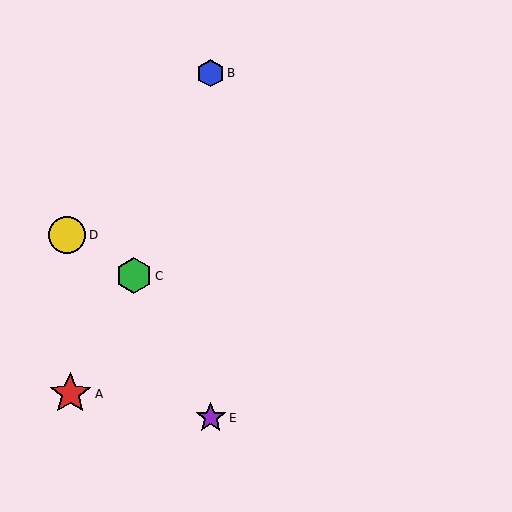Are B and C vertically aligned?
No, B is at x≈211 and C is at x≈134.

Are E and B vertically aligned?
Yes, both are at x≈211.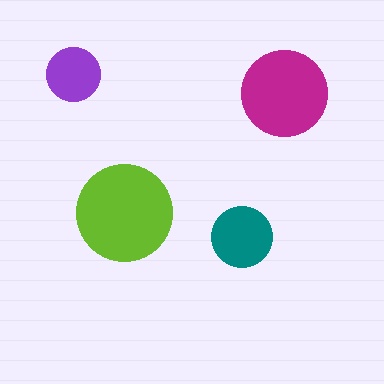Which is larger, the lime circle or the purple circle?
The lime one.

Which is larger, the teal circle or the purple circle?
The teal one.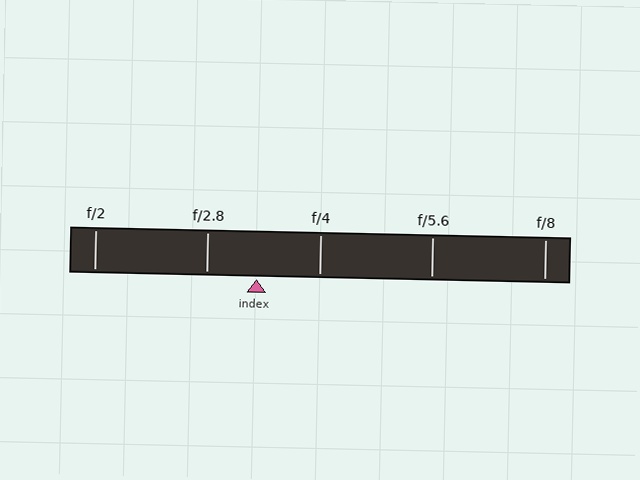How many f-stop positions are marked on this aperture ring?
There are 5 f-stop positions marked.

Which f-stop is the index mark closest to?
The index mark is closest to f/2.8.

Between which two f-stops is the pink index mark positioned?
The index mark is between f/2.8 and f/4.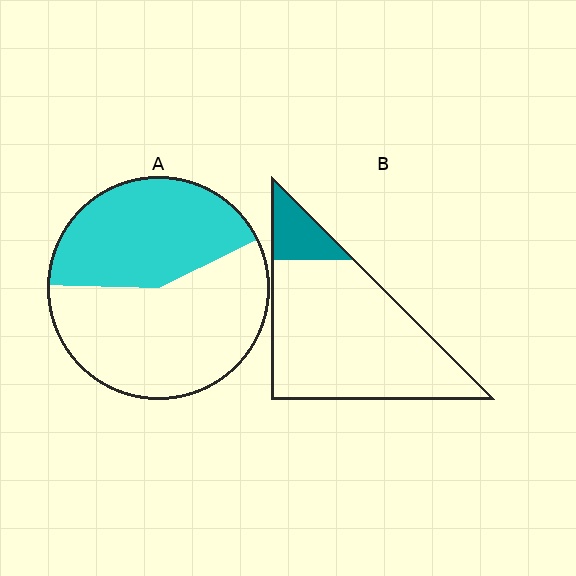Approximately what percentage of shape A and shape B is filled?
A is approximately 40% and B is approximately 15%.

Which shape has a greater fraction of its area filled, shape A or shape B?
Shape A.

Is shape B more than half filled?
No.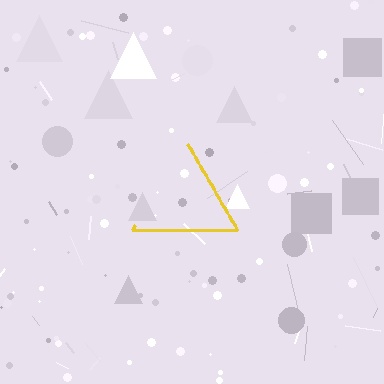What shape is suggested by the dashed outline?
The dashed outline suggests a triangle.